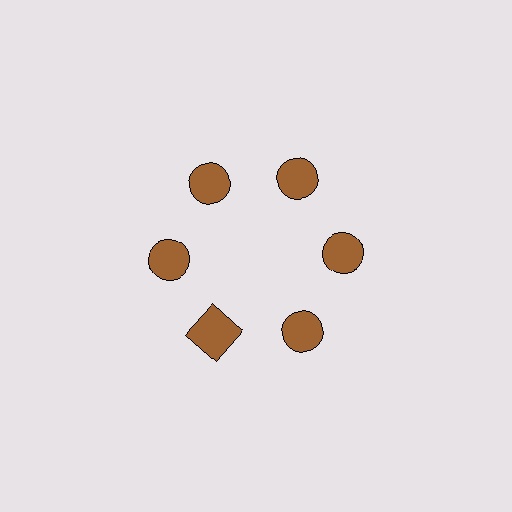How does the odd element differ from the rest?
It has a different shape: square instead of circle.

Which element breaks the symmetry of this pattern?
The brown square at roughly the 7 o'clock position breaks the symmetry. All other shapes are brown circles.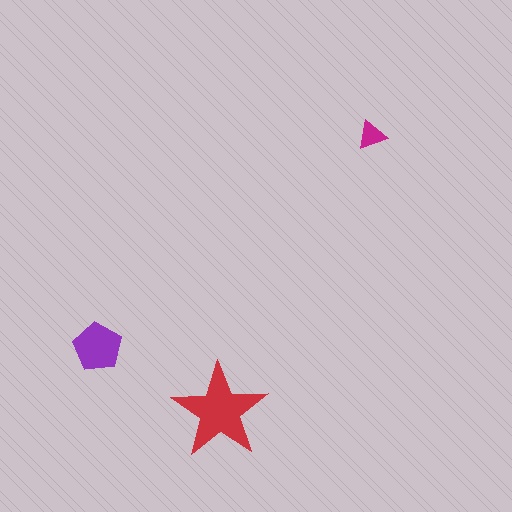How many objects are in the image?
There are 3 objects in the image.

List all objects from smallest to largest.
The magenta triangle, the purple pentagon, the red star.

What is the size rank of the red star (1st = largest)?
1st.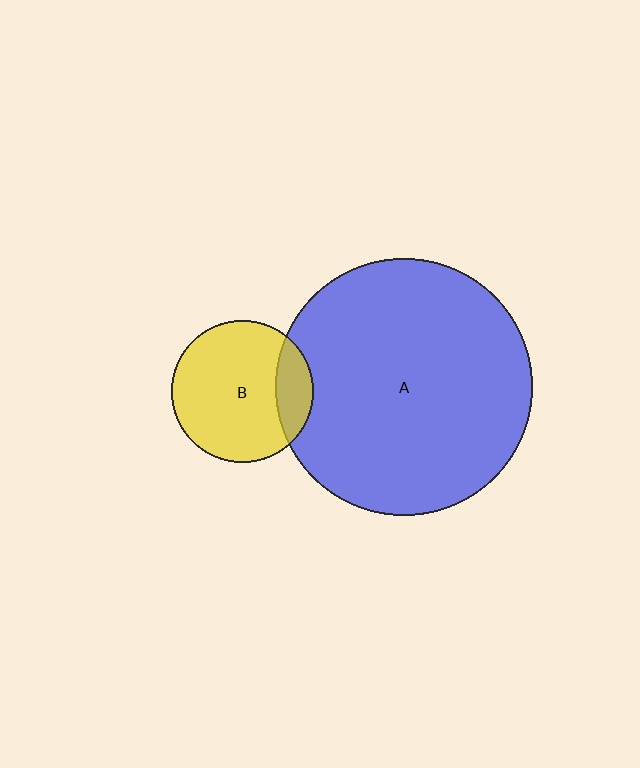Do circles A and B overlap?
Yes.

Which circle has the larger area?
Circle A (blue).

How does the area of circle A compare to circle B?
Approximately 3.3 times.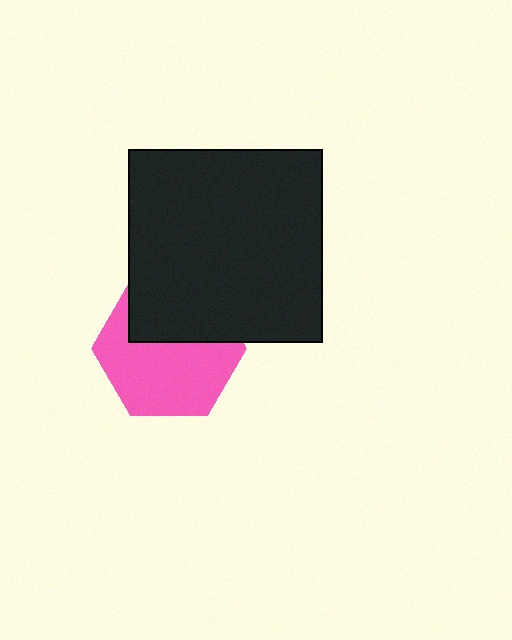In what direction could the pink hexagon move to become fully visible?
The pink hexagon could move down. That would shift it out from behind the black square entirely.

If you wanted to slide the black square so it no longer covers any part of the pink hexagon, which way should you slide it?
Slide it up — that is the most direct way to separate the two shapes.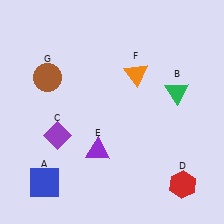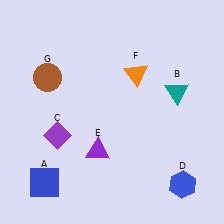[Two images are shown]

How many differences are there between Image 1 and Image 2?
There are 2 differences between the two images.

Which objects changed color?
B changed from green to teal. D changed from red to blue.